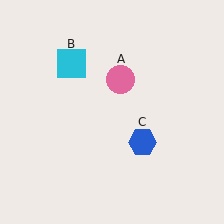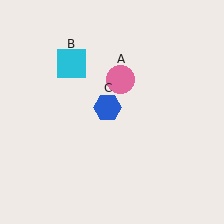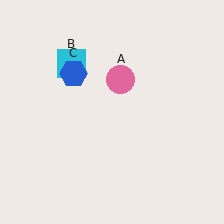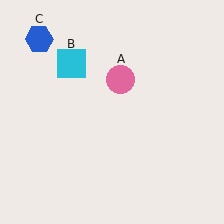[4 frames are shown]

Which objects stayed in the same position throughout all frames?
Pink circle (object A) and cyan square (object B) remained stationary.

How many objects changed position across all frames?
1 object changed position: blue hexagon (object C).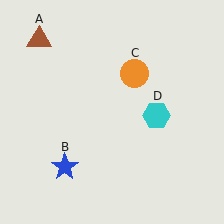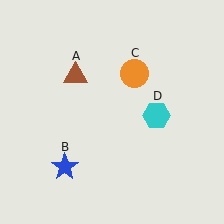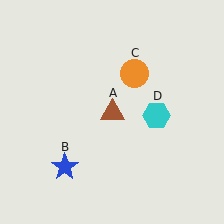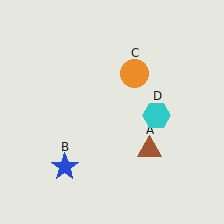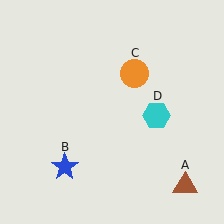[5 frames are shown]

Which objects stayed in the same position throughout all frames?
Blue star (object B) and orange circle (object C) and cyan hexagon (object D) remained stationary.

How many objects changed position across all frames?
1 object changed position: brown triangle (object A).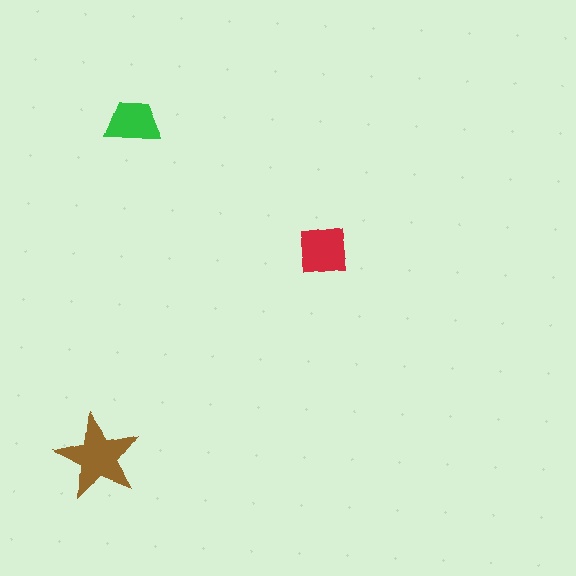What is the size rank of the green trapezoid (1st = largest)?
3rd.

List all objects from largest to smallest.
The brown star, the red square, the green trapezoid.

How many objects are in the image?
There are 3 objects in the image.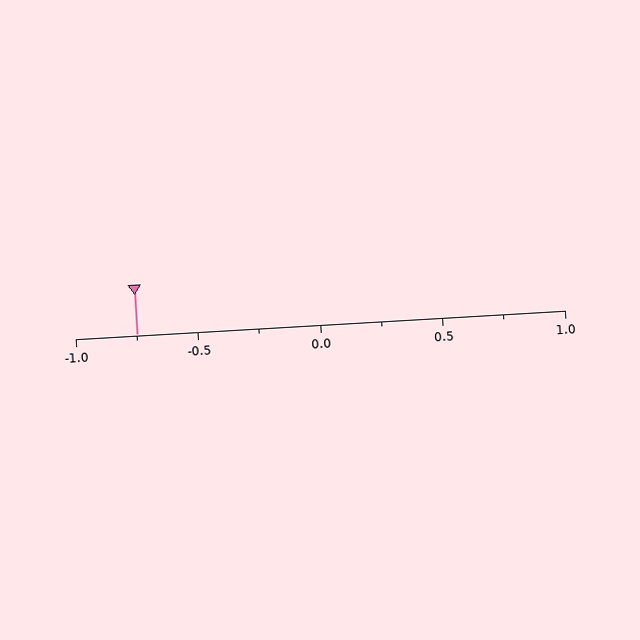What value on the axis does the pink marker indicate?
The marker indicates approximately -0.75.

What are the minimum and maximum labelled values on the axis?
The axis runs from -1.0 to 1.0.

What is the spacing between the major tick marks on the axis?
The major ticks are spaced 0.5 apart.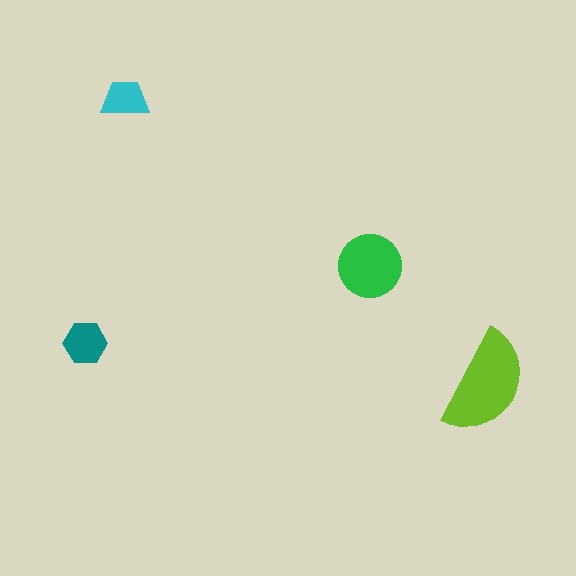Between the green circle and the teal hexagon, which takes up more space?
The green circle.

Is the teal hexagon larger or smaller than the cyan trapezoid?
Larger.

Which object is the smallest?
The cyan trapezoid.